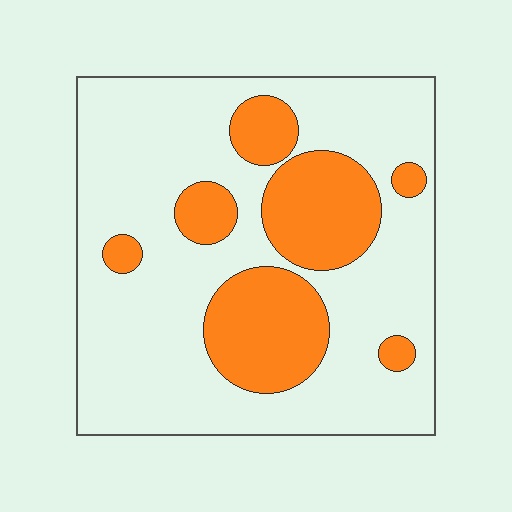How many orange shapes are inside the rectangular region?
7.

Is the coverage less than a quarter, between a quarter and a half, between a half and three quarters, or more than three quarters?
Between a quarter and a half.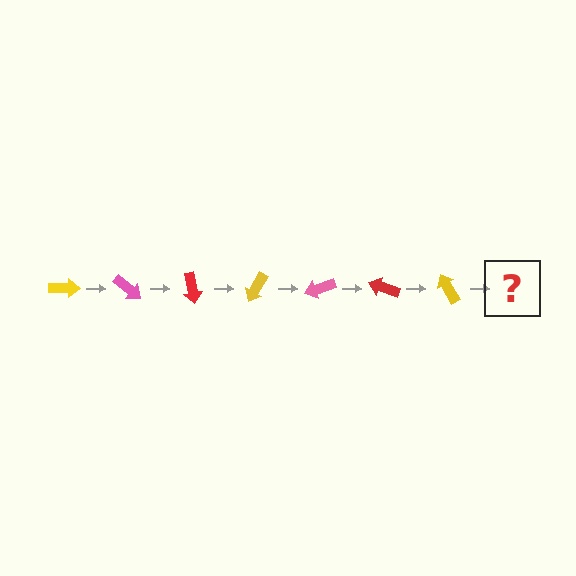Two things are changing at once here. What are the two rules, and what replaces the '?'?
The two rules are that it rotates 40 degrees each step and the color cycles through yellow, pink, and red. The '?' should be a pink arrow, rotated 280 degrees from the start.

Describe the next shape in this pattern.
It should be a pink arrow, rotated 280 degrees from the start.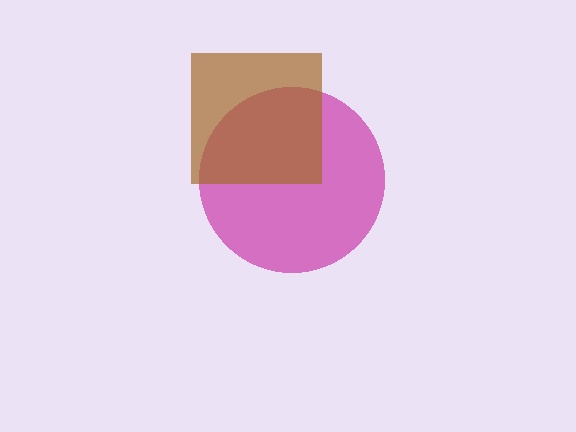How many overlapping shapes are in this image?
There are 2 overlapping shapes in the image.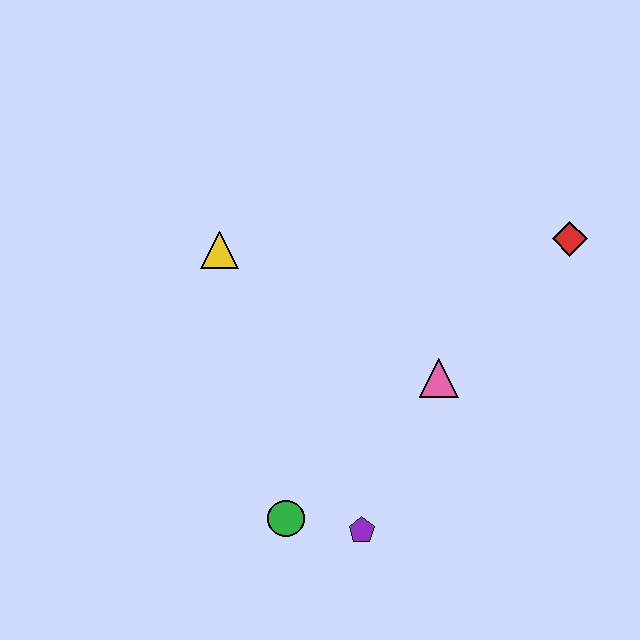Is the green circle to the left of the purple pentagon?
Yes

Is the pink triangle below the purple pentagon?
No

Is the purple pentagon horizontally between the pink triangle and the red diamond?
No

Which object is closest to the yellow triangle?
The pink triangle is closest to the yellow triangle.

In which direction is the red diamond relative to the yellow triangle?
The red diamond is to the right of the yellow triangle.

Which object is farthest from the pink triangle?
The yellow triangle is farthest from the pink triangle.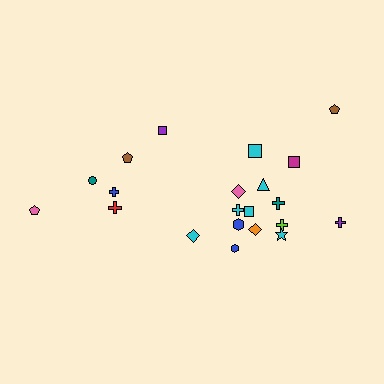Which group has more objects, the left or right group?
The right group.